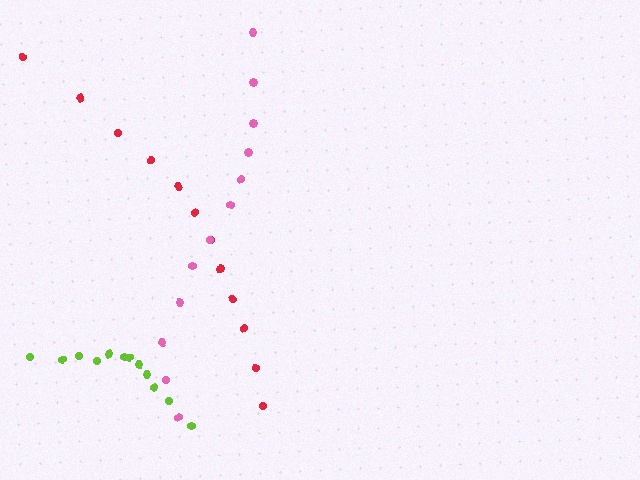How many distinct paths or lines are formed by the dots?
There are 3 distinct paths.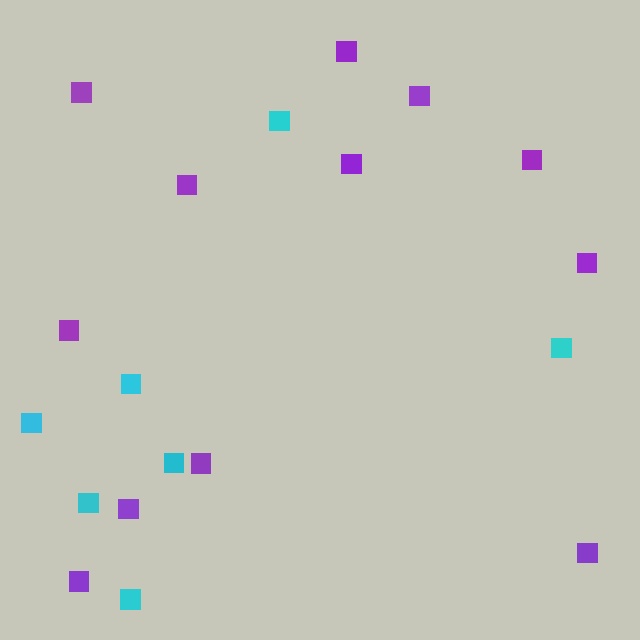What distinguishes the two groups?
There are 2 groups: one group of cyan squares (7) and one group of purple squares (12).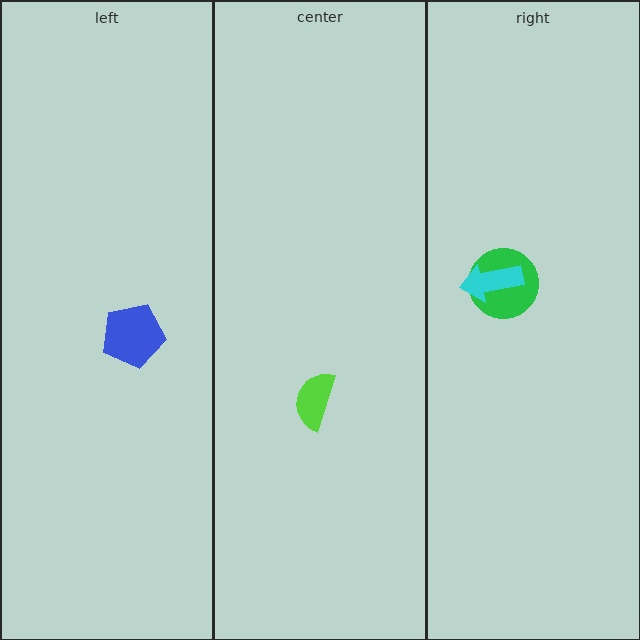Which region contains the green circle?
The right region.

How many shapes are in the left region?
1.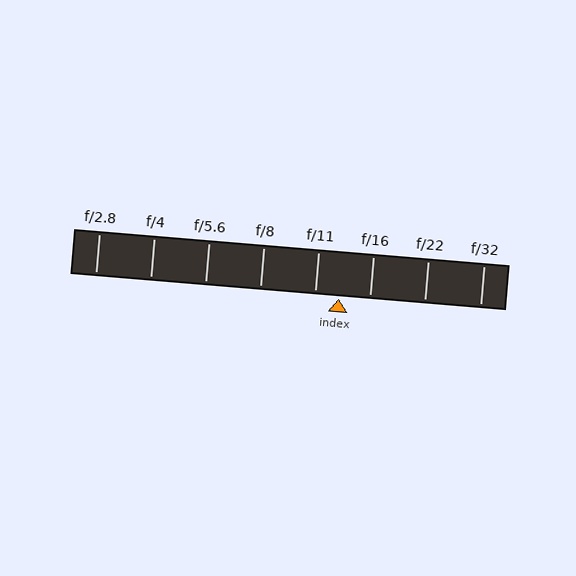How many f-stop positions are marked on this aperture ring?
There are 8 f-stop positions marked.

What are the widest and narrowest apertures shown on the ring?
The widest aperture shown is f/2.8 and the narrowest is f/32.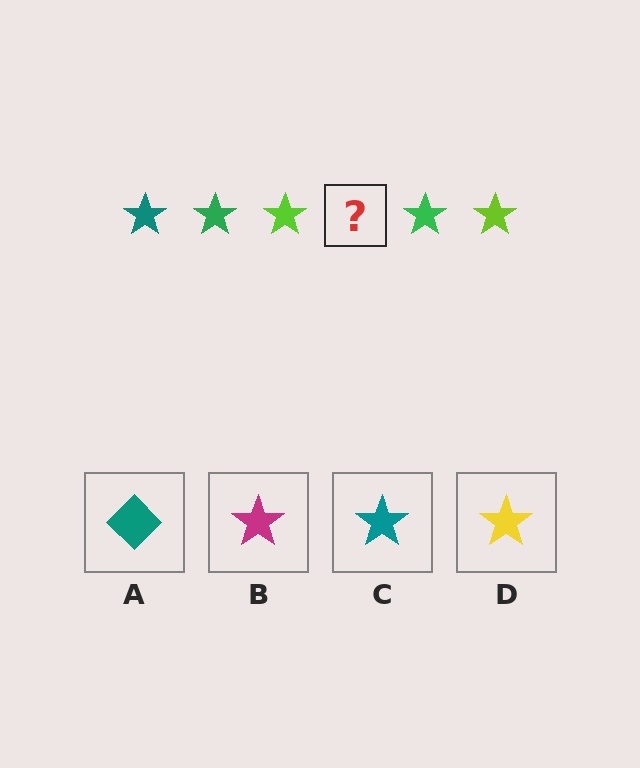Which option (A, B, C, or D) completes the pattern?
C.